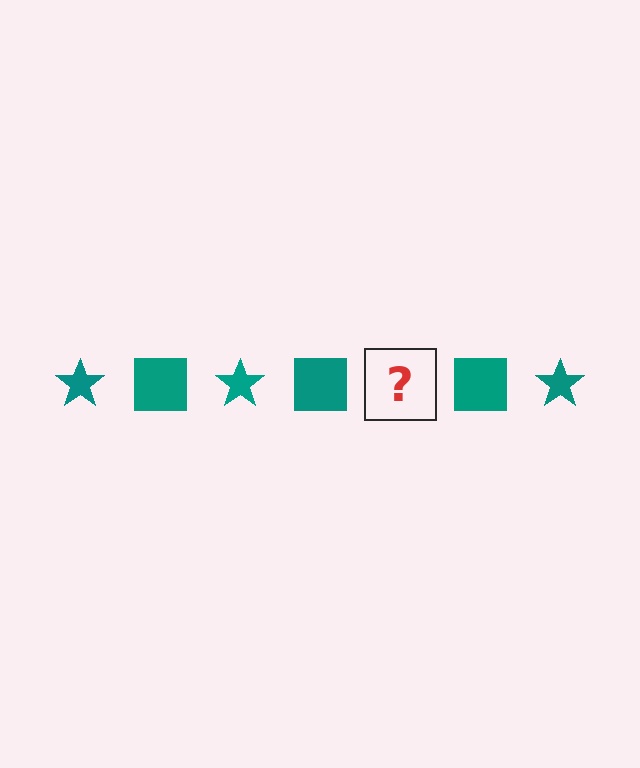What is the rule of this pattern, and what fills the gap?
The rule is that the pattern cycles through star, square shapes in teal. The gap should be filled with a teal star.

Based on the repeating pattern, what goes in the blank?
The blank should be a teal star.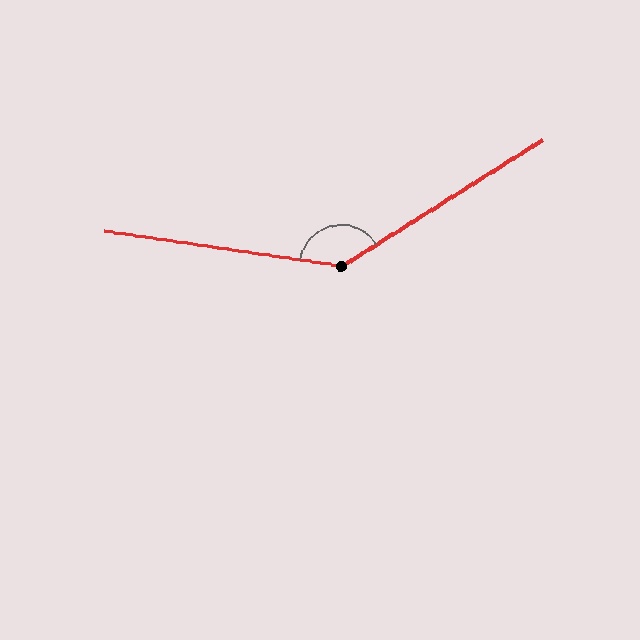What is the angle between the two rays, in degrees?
Approximately 139 degrees.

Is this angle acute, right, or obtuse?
It is obtuse.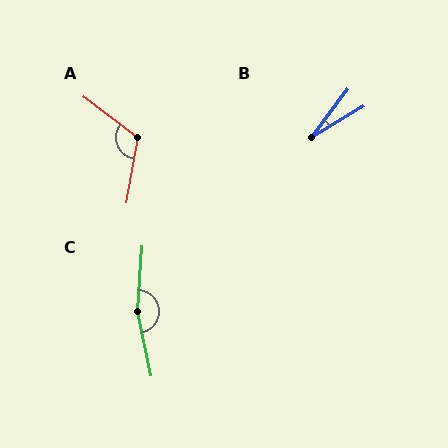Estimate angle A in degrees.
Approximately 117 degrees.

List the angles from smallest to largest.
B (22°), A (117°), C (164°).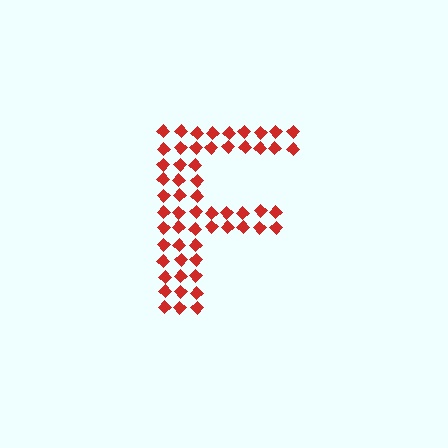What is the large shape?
The large shape is the letter F.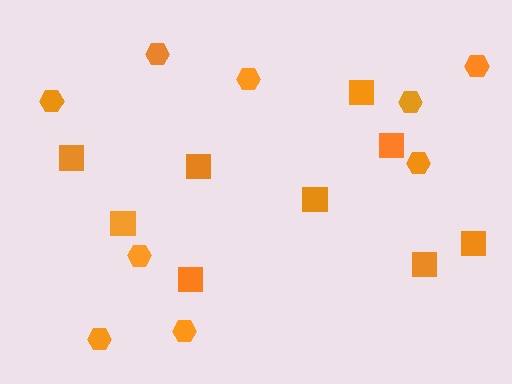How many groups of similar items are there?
There are 2 groups: one group of hexagons (9) and one group of squares (9).